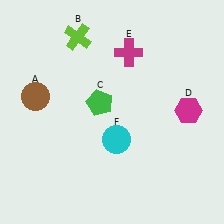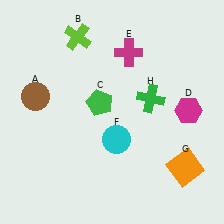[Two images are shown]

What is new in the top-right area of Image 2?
A green cross (H) was added in the top-right area of Image 2.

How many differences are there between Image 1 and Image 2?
There are 2 differences between the two images.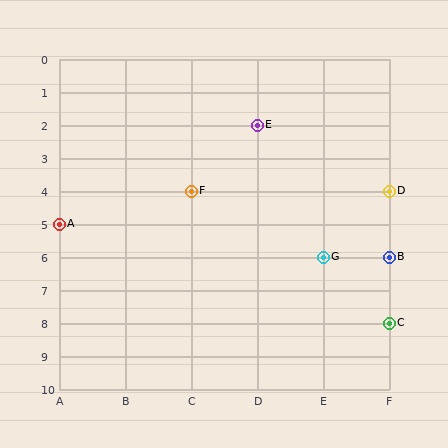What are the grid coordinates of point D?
Point D is at grid coordinates (F, 4).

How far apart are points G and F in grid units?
Points G and F are 2 columns and 2 rows apart (about 2.8 grid units diagonally).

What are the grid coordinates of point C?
Point C is at grid coordinates (F, 8).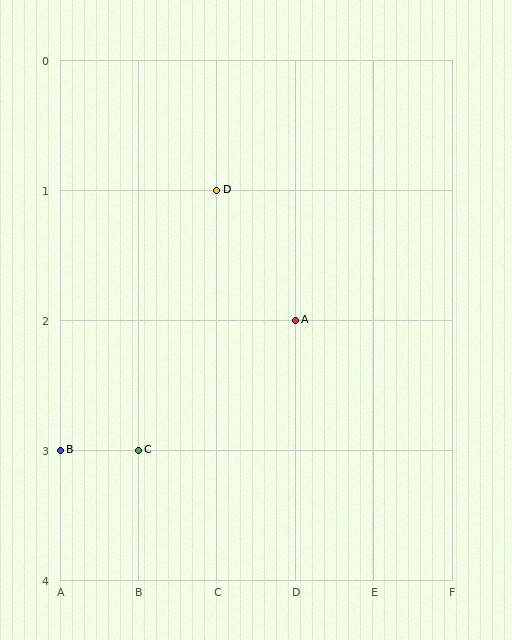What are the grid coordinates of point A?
Point A is at grid coordinates (D, 2).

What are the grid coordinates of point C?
Point C is at grid coordinates (B, 3).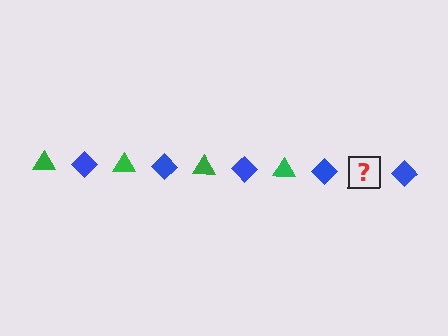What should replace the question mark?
The question mark should be replaced with a green triangle.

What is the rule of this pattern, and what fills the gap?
The rule is that the pattern alternates between green triangle and blue diamond. The gap should be filled with a green triangle.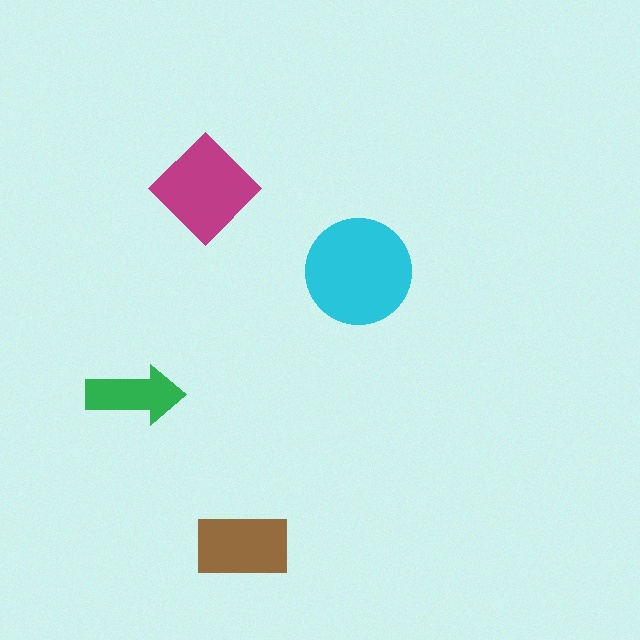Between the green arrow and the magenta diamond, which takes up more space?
The magenta diamond.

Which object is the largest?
The cyan circle.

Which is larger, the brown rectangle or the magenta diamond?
The magenta diamond.